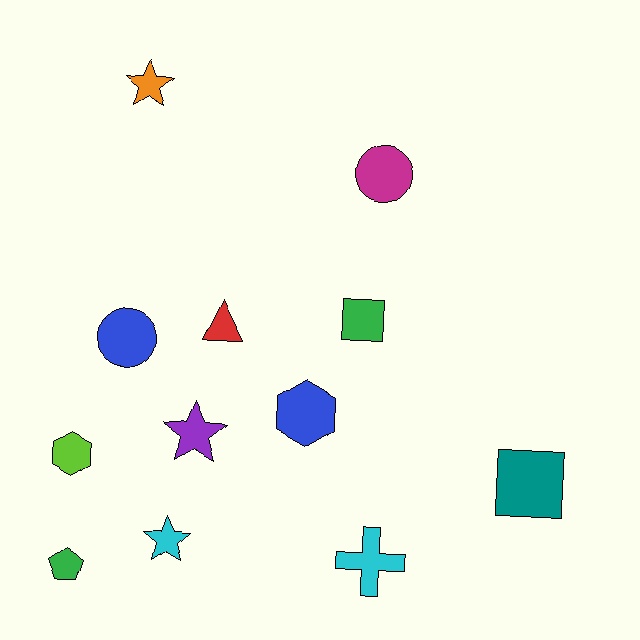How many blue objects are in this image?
There are 2 blue objects.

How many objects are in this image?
There are 12 objects.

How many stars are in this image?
There are 3 stars.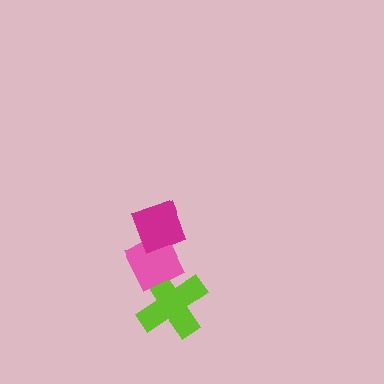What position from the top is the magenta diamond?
The magenta diamond is 1st from the top.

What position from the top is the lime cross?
The lime cross is 3rd from the top.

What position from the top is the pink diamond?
The pink diamond is 2nd from the top.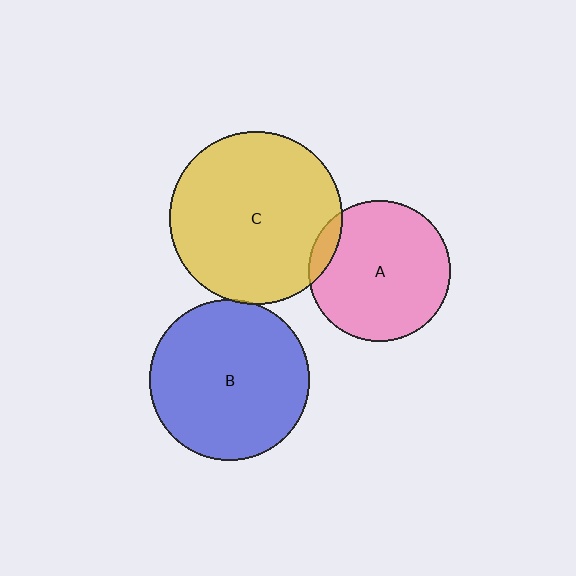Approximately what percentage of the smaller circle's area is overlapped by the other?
Approximately 5%.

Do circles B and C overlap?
Yes.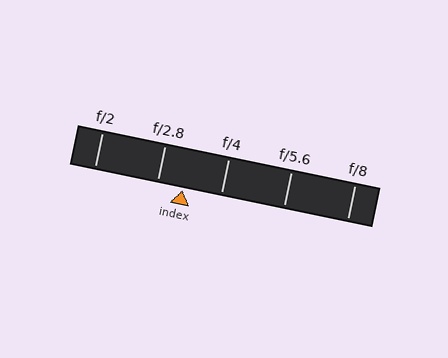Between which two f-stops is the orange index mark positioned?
The index mark is between f/2.8 and f/4.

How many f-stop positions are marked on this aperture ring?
There are 5 f-stop positions marked.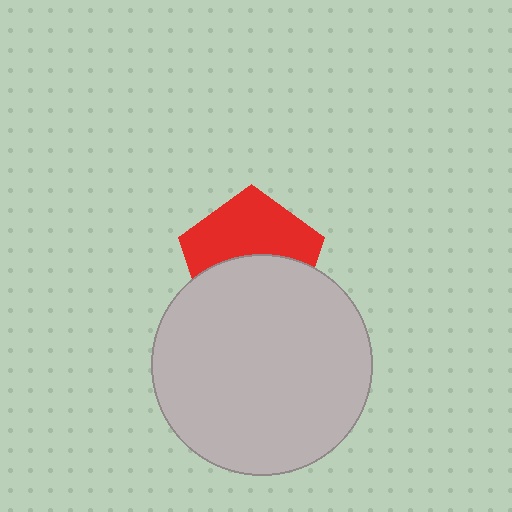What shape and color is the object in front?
The object in front is a light gray circle.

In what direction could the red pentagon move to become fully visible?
The red pentagon could move up. That would shift it out from behind the light gray circle entirely.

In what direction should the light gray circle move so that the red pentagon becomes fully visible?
The light gray circle should move down. That is the shortest direction to clear the overlap and leave the red pentagon fully visible.